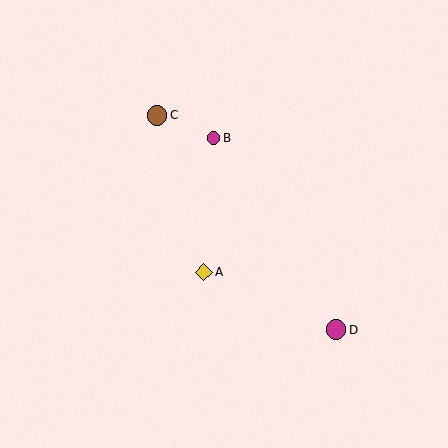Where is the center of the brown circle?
The center of the brown circle is at (157, 116).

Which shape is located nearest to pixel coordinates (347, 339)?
The magenta circle (labeled D) at (336, 330) is nearest to that location.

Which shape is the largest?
The brown circle (labeled C) is the largest.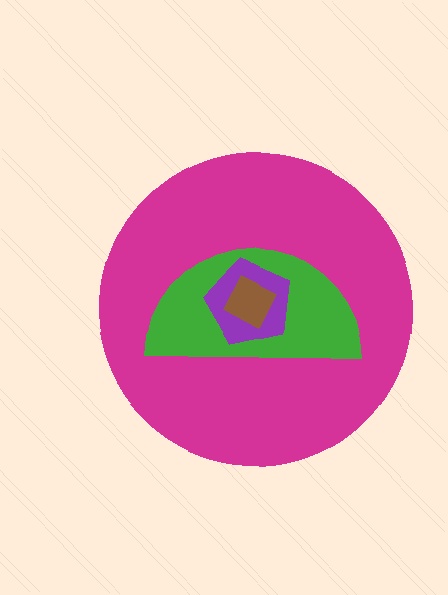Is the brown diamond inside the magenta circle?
Yes.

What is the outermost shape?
The magenta circle.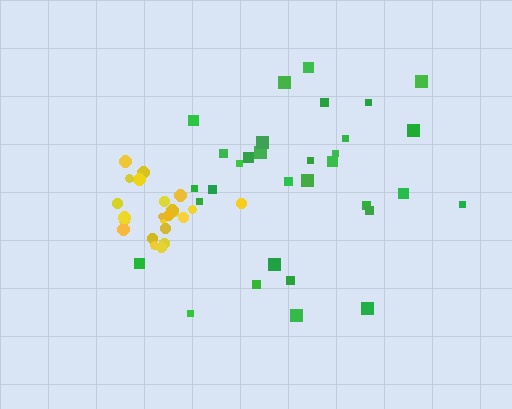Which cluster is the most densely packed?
Yellow.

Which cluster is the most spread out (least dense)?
Green.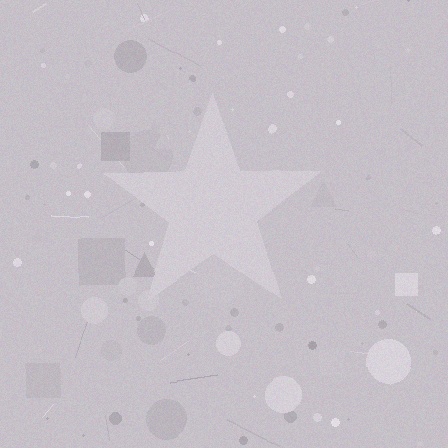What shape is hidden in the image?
A star is hidden in the image.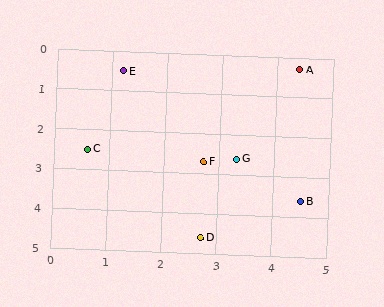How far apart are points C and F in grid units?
Points C and F are about 2.1 grid units apart.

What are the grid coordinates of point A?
Point A is at approximately (4.4, 0.3).